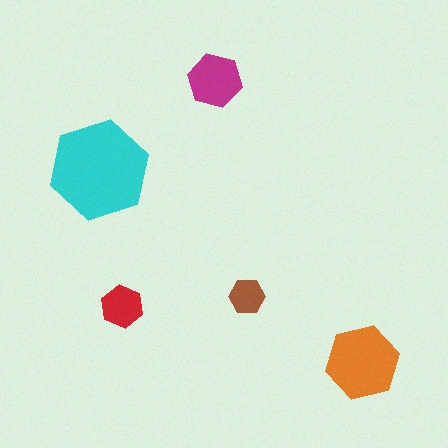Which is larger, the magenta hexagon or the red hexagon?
The magenta one.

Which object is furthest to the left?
The cyan hexagon is leftmost.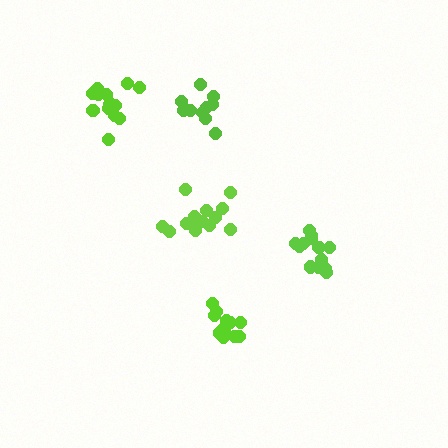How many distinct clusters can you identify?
There are 5 distinct clusters.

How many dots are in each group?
Group 1: 12 dots, Group 2: 11 dots, Group 3: 13 dots, Group 4: 15 dots, Group 5: 14 dots (65 total).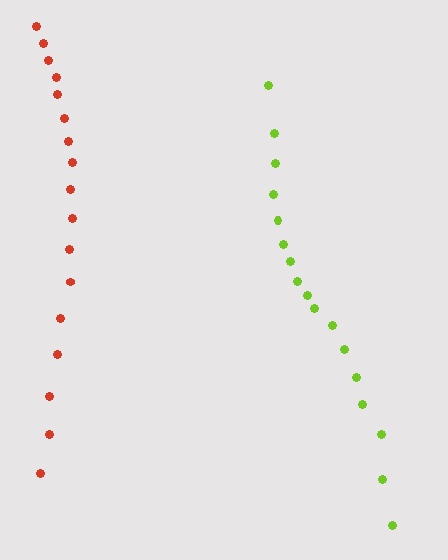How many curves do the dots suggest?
There are 2 distinct paths.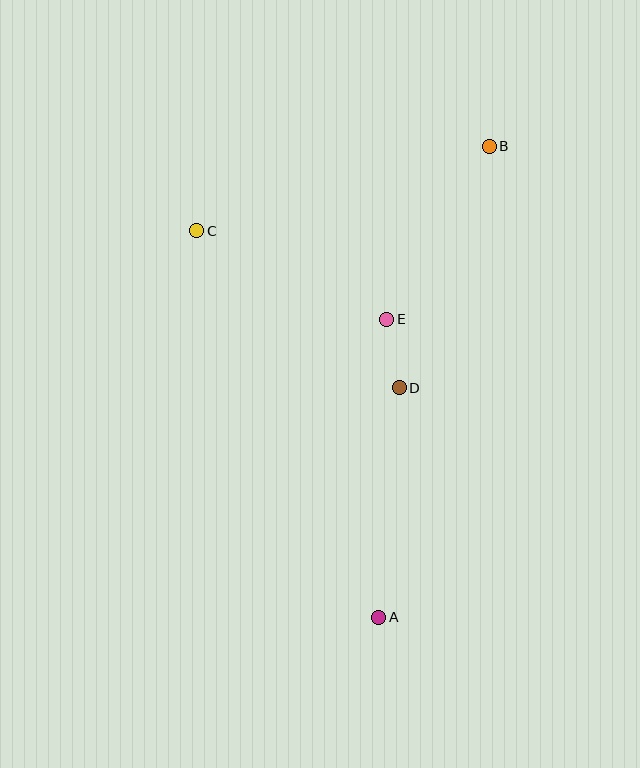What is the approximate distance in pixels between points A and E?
The distance between A and E is approximately 298 pixels.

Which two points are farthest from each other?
Points A and B are farthest from each other.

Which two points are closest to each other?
Points D and E are closest to each other.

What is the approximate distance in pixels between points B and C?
The distance between B and C is approximately 304 pixels.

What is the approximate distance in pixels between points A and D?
The distance between A and D is approximately 230 pixels.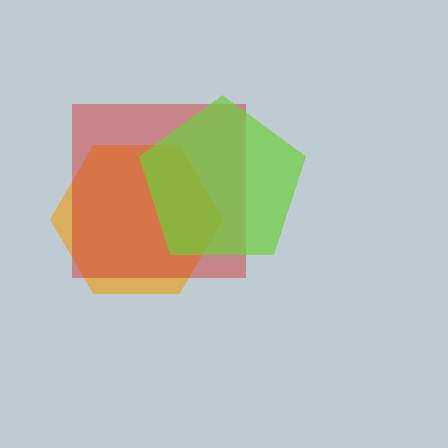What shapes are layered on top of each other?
The layered shapes are: an orange hexagon, a red square, a lime pentagon.